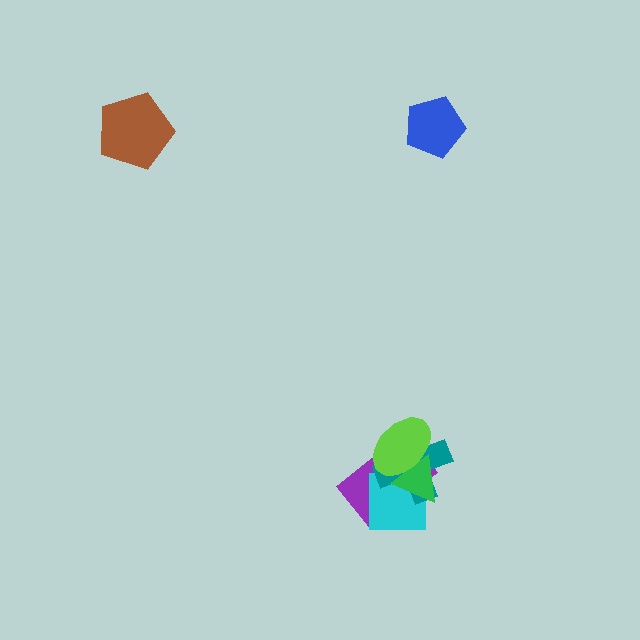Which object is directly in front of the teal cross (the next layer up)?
The green triangle is directly in front of the teal cross.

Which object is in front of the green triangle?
The lime ellipse is in front of the green triangle.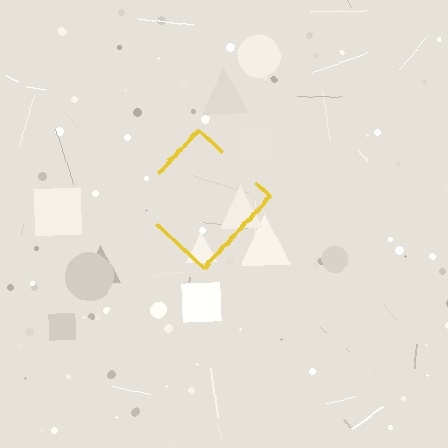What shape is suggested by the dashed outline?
The dashed outline suggests a diamond.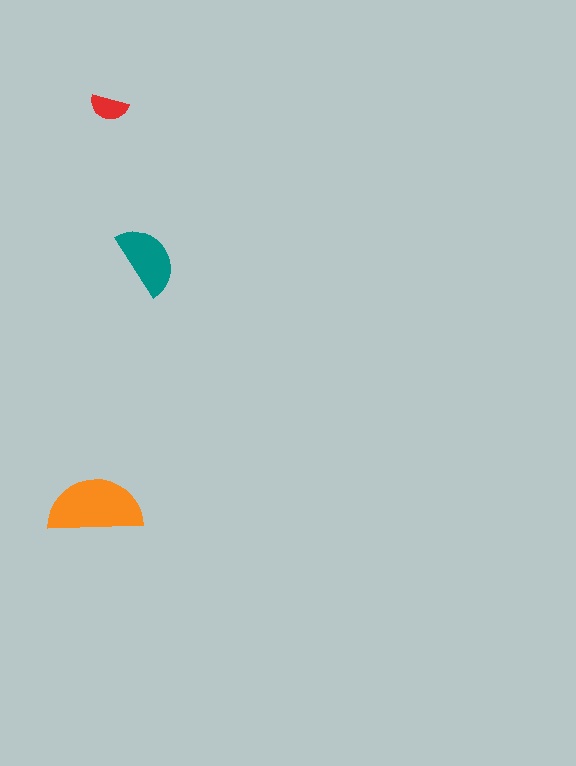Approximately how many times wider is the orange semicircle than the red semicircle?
About 2.5 times wider.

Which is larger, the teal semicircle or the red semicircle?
The teal one.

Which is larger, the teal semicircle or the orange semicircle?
The orange one.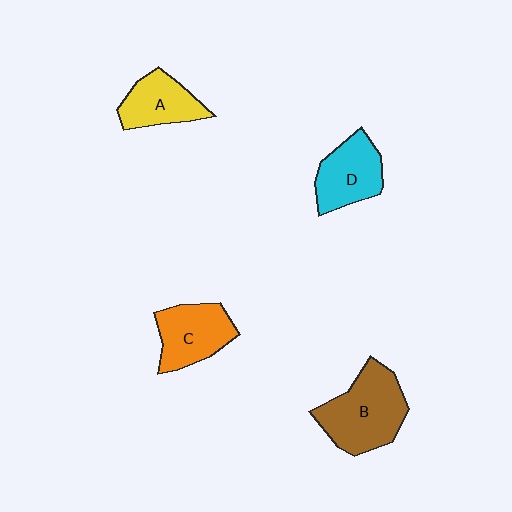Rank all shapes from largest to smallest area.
From largest to smallest: B (brown), C (orange), D (cyan), A (yellow).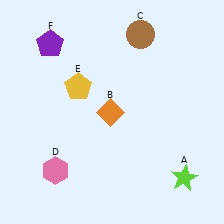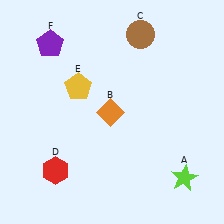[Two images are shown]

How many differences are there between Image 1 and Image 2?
There is 1 difference between the two images.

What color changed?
The hexagon (D) changed from pink in Image 1 to red in Image 2.